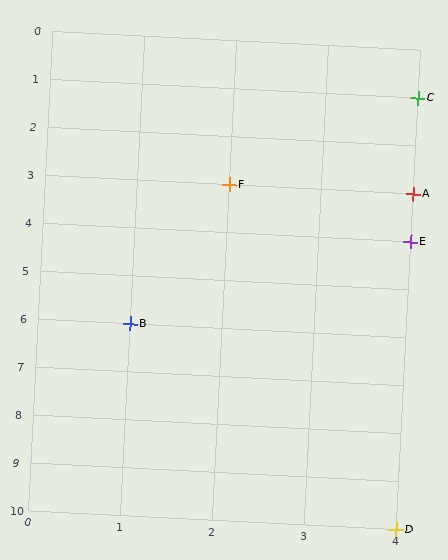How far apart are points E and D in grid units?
Points E and D are 6 rows apart.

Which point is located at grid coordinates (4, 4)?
Point E is at (4, 4).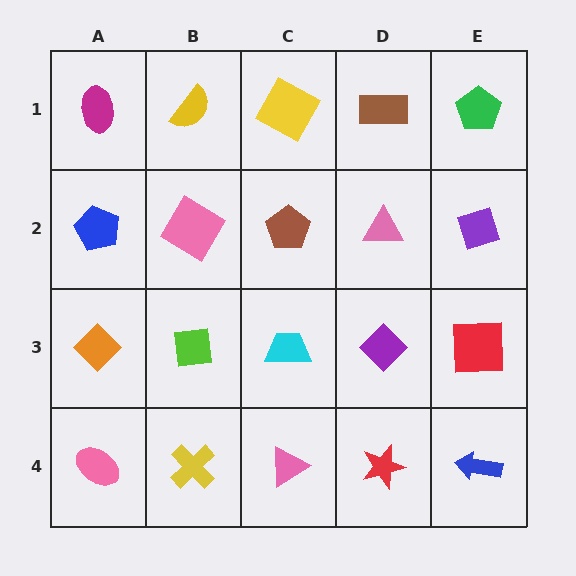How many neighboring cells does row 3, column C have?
4.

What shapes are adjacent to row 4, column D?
A purple diamond (row 3, column D), a pink triangle (row 4, column C), a blue arrow (row 4, column E).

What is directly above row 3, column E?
A purple diamond.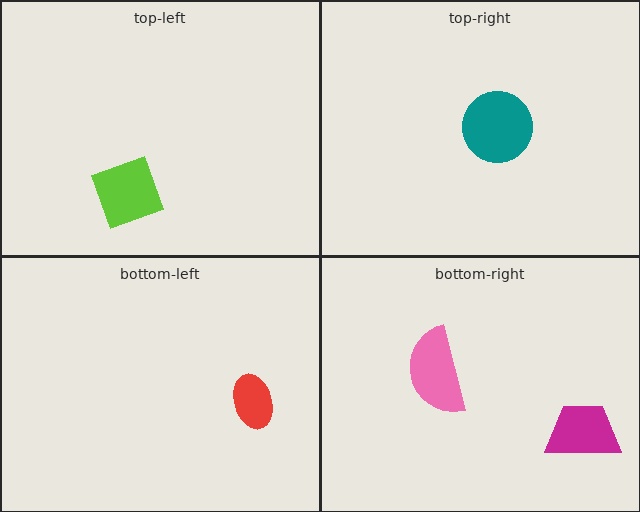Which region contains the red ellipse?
The bottom-left region.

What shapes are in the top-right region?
The teal circle.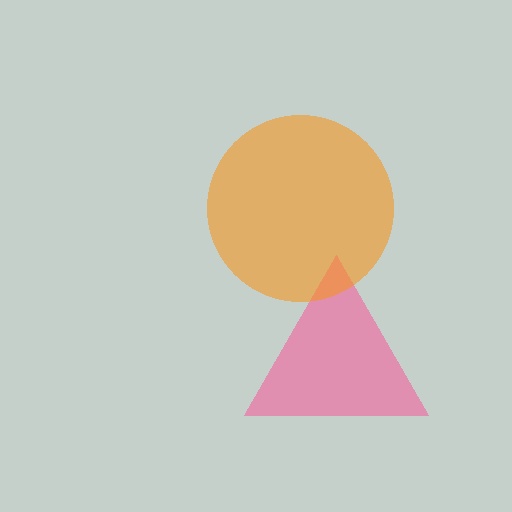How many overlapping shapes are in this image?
There are 2 overlapping shapes in the image.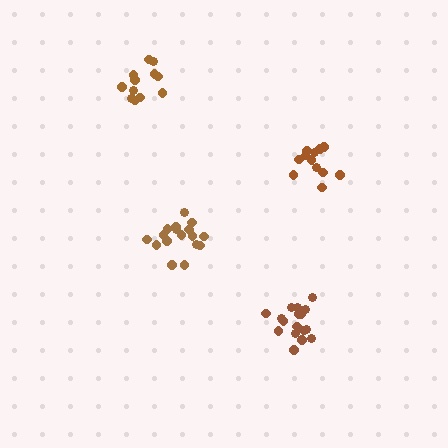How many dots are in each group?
Group 1: 17 dots, Group 2: 12 dots, Group 3: 18 dots, Group 4: 12 dots (59 total).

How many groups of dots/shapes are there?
There are 4 groups.